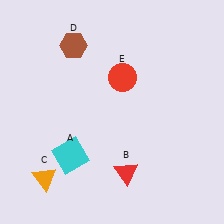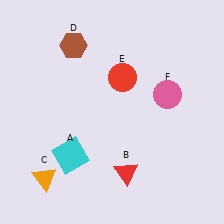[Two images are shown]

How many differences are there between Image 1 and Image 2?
There is 1 difference between the two images.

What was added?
A pink circle (F) was added in Image 2.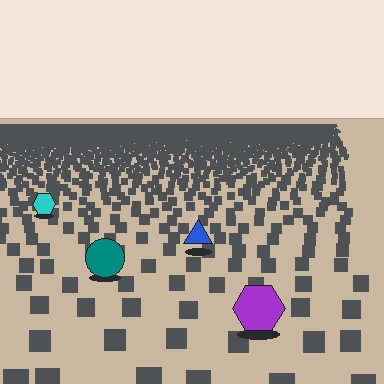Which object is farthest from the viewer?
The cyan hexagon is farthest from the viewer. It appears smaller and the ground texture around it is denser.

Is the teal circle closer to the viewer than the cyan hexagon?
Yes. The teal circle is closer — you can tell from the texture gradient: the ground texture is coarser near it.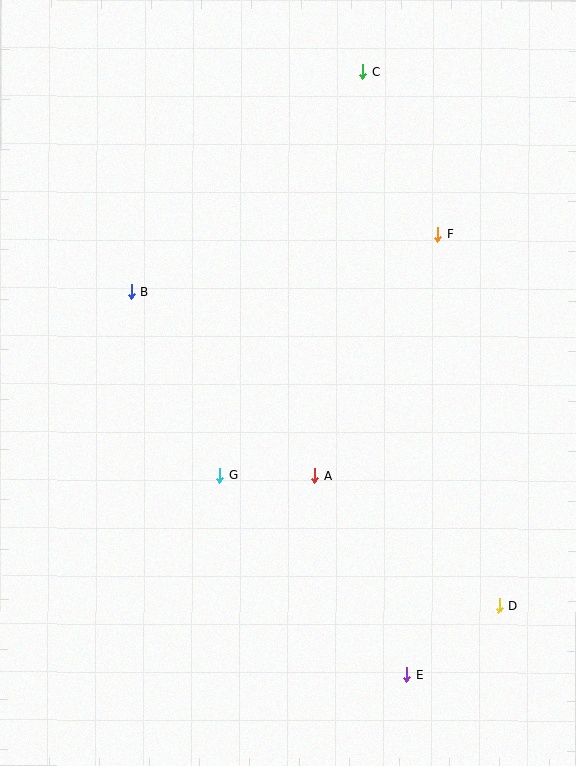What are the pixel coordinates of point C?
Point C is at (363, 72).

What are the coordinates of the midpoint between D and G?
The midpoint between D and G is at (359, 541).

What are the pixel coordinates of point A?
Point A is at (315, 476).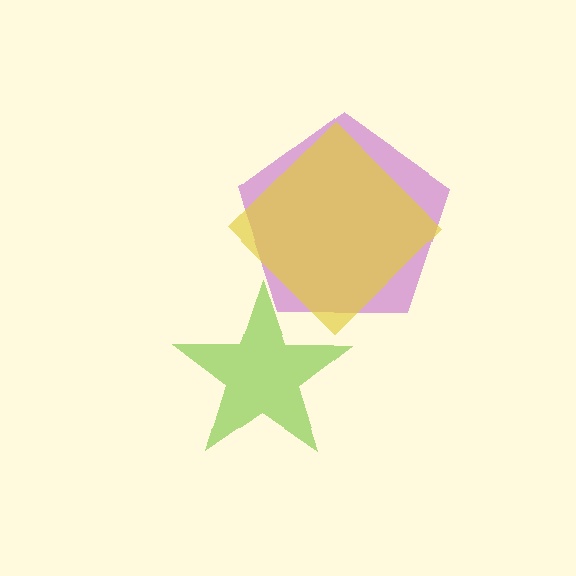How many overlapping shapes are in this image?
There are 3 overlapping shapes in the image.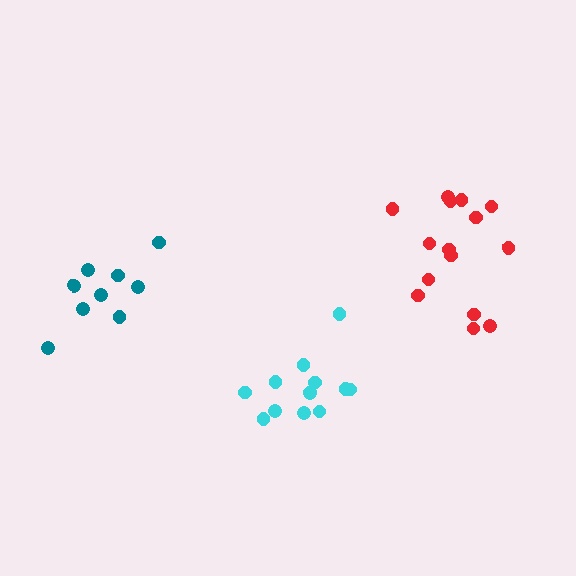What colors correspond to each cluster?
The clusters are colored: cyan, teal, red.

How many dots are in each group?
Group 1: 13 dots, Group 2: 9 dots, Group 3: 15 dots (37 total).